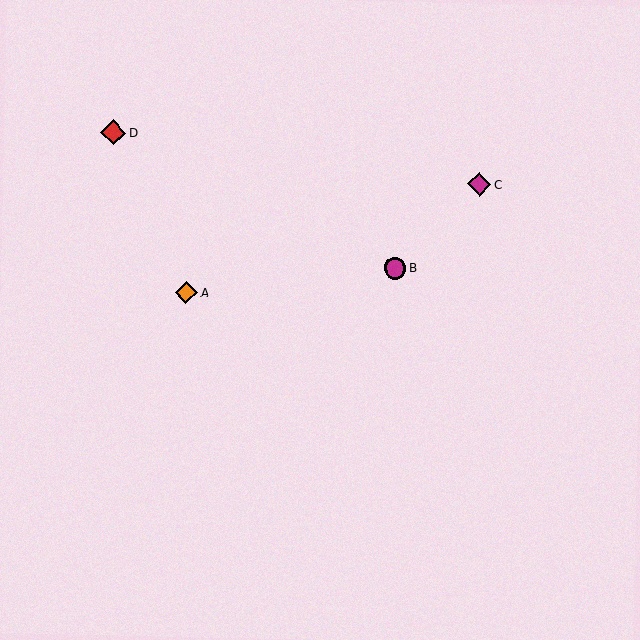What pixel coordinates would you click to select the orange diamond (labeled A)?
Click at (186, 293) to select the orange diamond A.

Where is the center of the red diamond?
The center of the red diamond is at (113, 133).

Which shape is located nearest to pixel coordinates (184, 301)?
The orange diamond (labeled A) at (186, 293) is nearest to that location.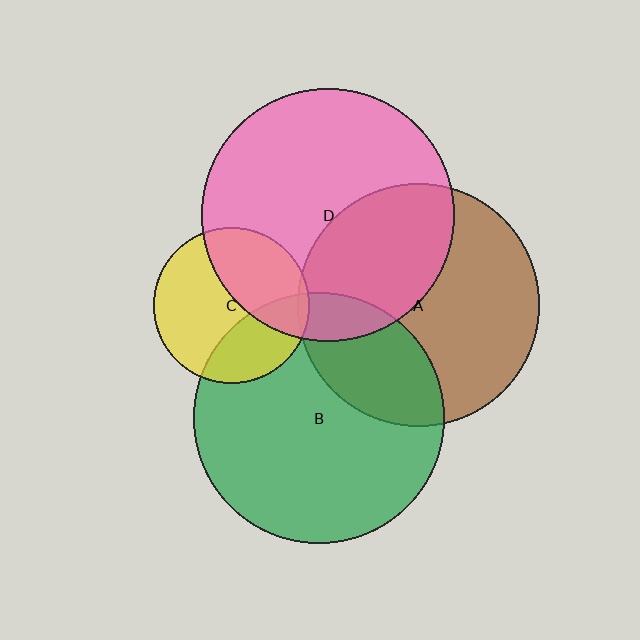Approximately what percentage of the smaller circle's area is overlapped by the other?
Approximately 5%.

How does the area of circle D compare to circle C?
Approximately 2.6 times.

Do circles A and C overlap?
Yes.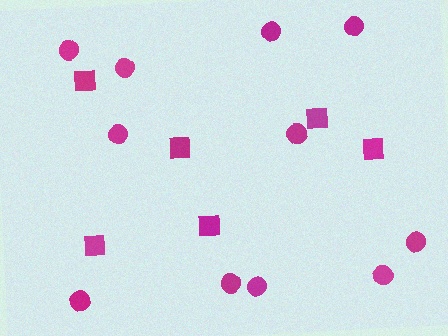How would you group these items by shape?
There are 2 groups: one group of squares (6) and one group of circles (11).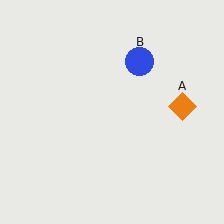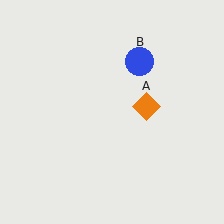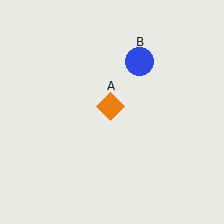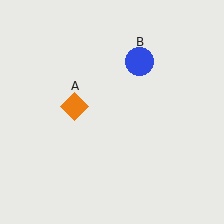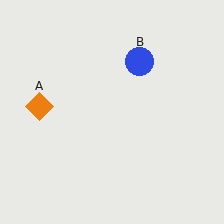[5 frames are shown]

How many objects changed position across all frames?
1 object changed position: orange diamond (object A).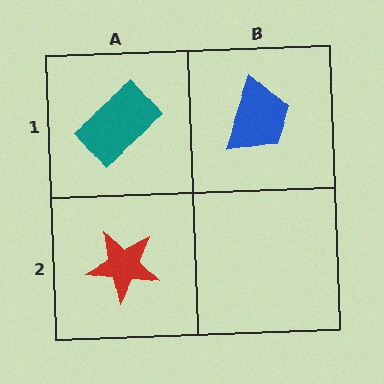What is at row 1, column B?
A blue trapezoid.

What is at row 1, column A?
A teal rectangle.